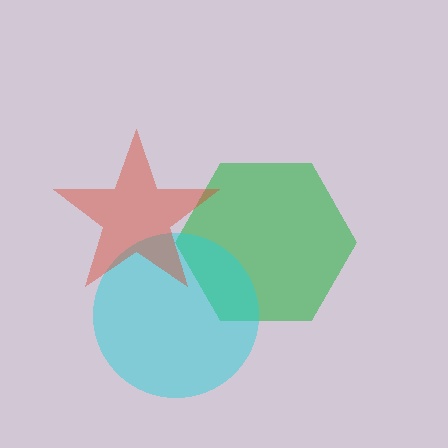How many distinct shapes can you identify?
There are 3 distinct shapes: a green hexagon, a cyan circle, a red star.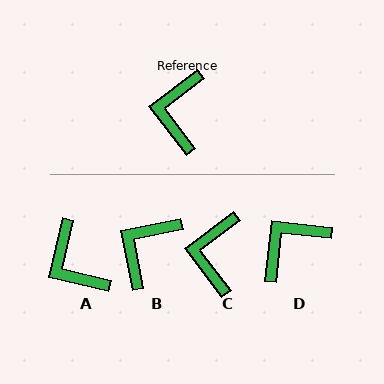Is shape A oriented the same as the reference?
No, it is off by about 39 degrees.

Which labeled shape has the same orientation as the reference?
C.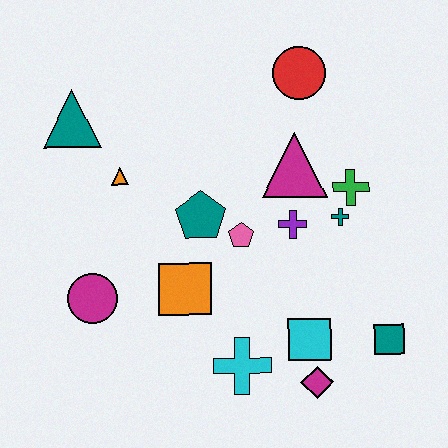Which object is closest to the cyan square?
The magenta diamond is closest to the cyan square.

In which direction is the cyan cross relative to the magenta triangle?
The cyan cross is below the magenta triangle.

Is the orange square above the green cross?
No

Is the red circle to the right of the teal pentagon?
Yes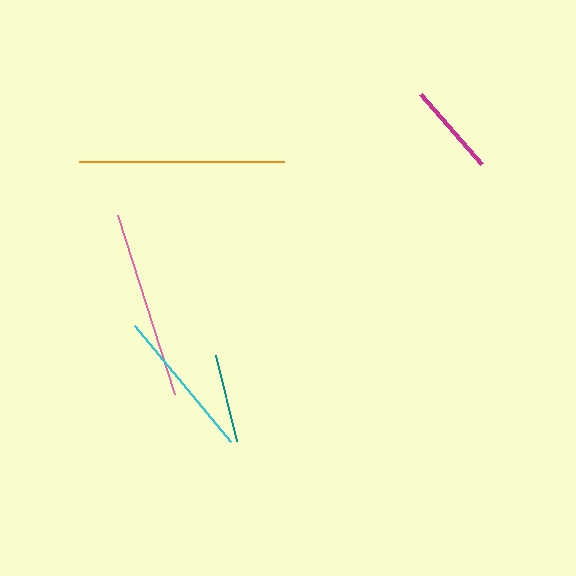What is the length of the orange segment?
The orange segment is approximately 205 pixels long.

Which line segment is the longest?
The orange line is the longest at approximately 205 pixels.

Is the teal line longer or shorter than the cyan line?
The cyan line is longer than the teal line.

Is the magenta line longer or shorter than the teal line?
The magenta line is longer than the teal line.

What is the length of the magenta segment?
The magenta segment is approximately 92 pixels long.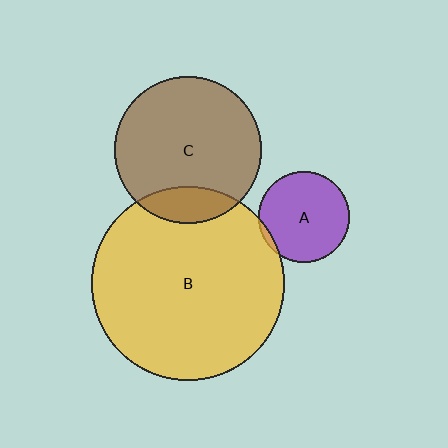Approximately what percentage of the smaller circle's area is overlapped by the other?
Approximately 5%.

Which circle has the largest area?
Circle B (yellow).